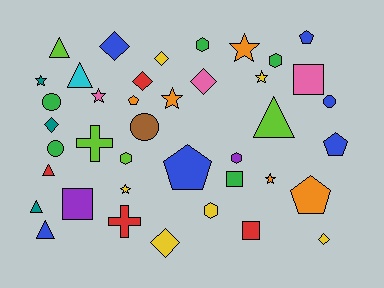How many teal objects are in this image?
There are 3 teal objects.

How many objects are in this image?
There are 40 objects.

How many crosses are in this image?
There are 2 crosses.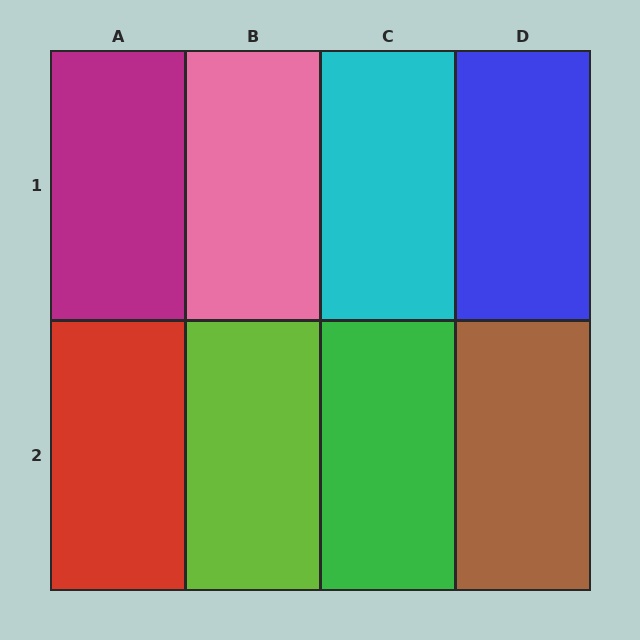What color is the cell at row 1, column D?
Blue.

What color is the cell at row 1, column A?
Magenta.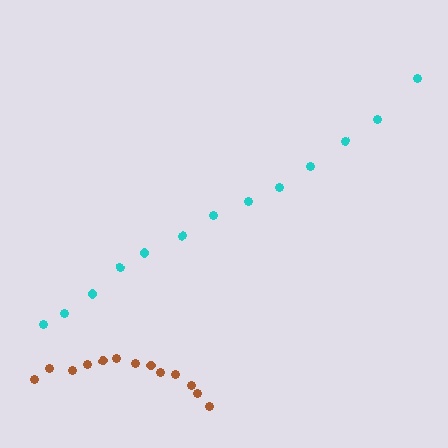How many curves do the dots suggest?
There are 2 distinct paths.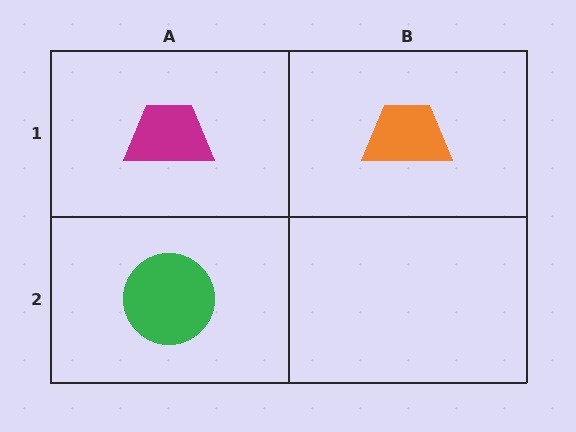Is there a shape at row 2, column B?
No, that cell is empty.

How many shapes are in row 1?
2 shapes.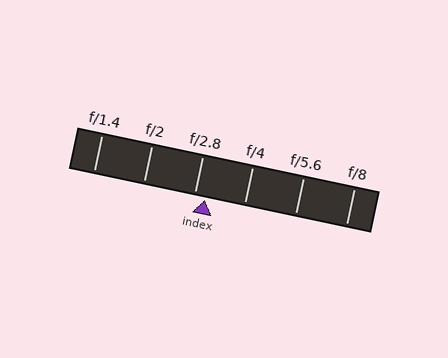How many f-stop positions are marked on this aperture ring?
There are 6 f-stop positions marked.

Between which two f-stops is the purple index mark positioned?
The index mark is between f/2.8 and f/4.